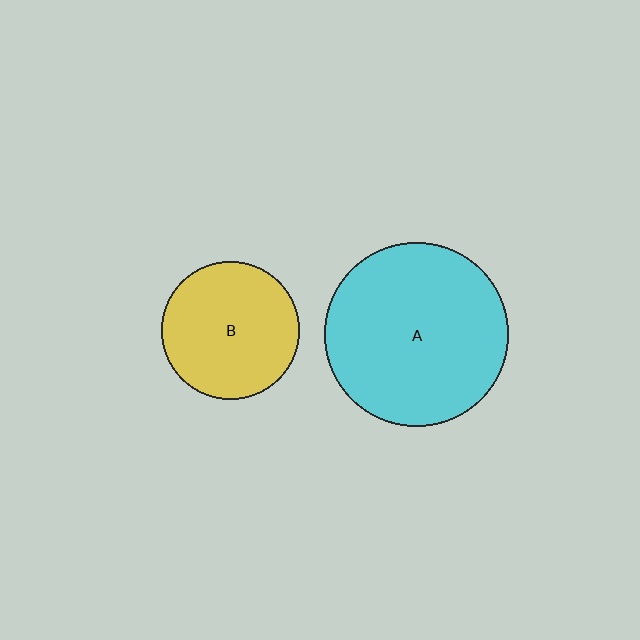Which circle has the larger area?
Circle A (cyan).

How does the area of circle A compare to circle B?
Approximately 1.8 times.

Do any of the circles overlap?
No, none of the circles overlap.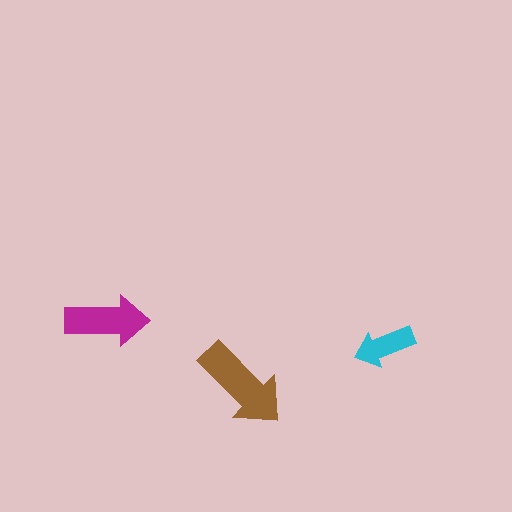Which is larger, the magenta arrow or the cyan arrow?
The magenta one.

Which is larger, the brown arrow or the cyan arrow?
The brown one.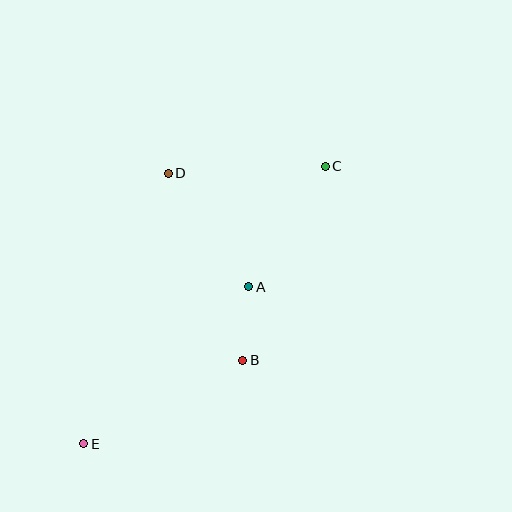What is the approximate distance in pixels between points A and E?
The distance between A and E is approximately 228 pixels.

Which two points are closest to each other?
Points A and B are closest to each other.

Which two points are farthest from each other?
Points C and E are farthest from each other.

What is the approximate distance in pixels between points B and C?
The distance between B and C is approximately 211 pixels.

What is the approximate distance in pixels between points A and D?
The distance between A and D is approximately 140 pixels.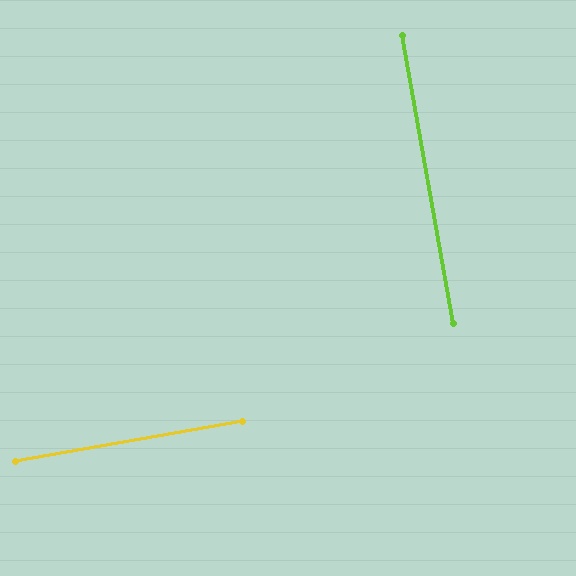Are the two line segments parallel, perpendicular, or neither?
Perpendicular — they meet at approximately 90°.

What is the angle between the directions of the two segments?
Approximately 90 degrees.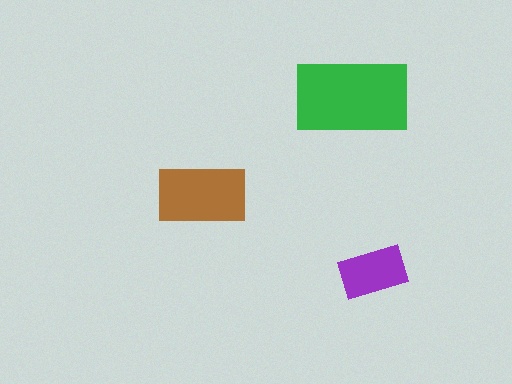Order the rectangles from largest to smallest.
the green one, the brown one, the purple one.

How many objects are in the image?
There are 3 objects in the image.